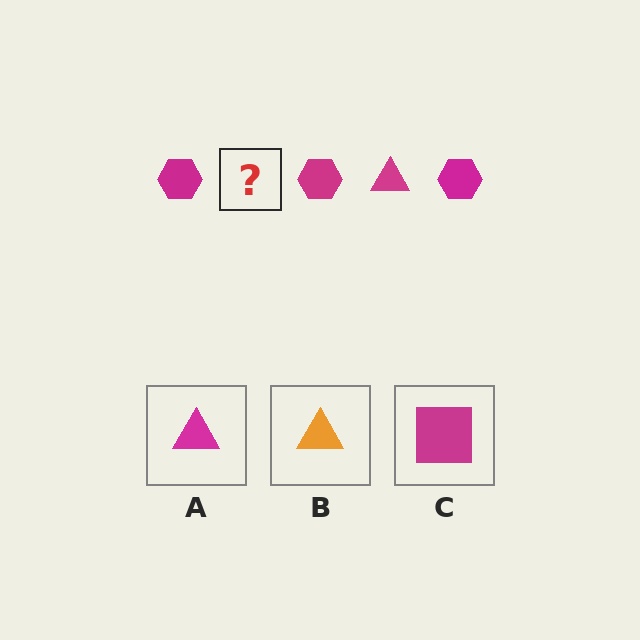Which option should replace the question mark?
Option A.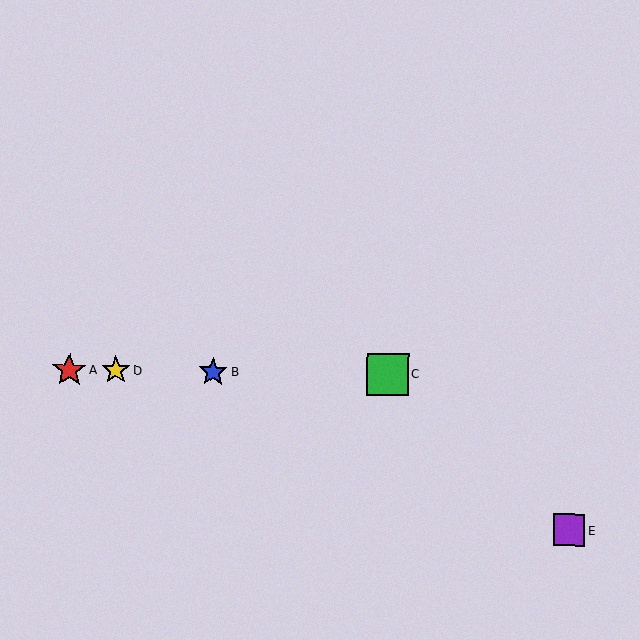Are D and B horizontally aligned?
Yes, both are at y≈371.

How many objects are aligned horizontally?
4 objects (A, B, C, D) are aligned horizontally.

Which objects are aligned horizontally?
Objects A, B, C, D are aligned horizontally.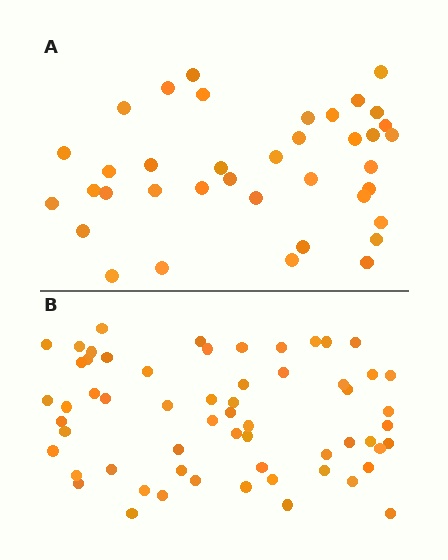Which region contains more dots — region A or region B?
Region B (the bottom region) has more dots.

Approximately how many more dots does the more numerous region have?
Region B has approximately 20 more dots than region A.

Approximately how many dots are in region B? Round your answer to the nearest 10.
About 60 dots.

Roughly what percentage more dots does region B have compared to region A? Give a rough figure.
About 60% more.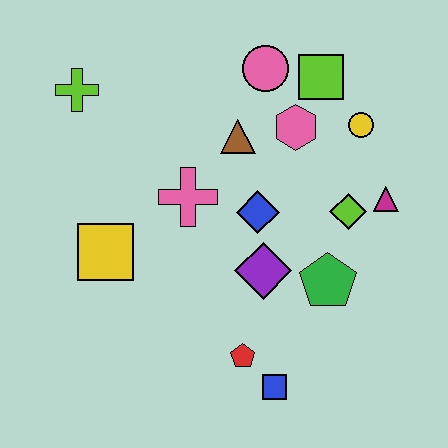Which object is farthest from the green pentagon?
The lime cross is farthest from the green pentagon.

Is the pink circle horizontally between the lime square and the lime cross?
Yes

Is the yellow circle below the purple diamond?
No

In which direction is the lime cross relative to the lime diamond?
The lime cross is to the left of the lime diamond.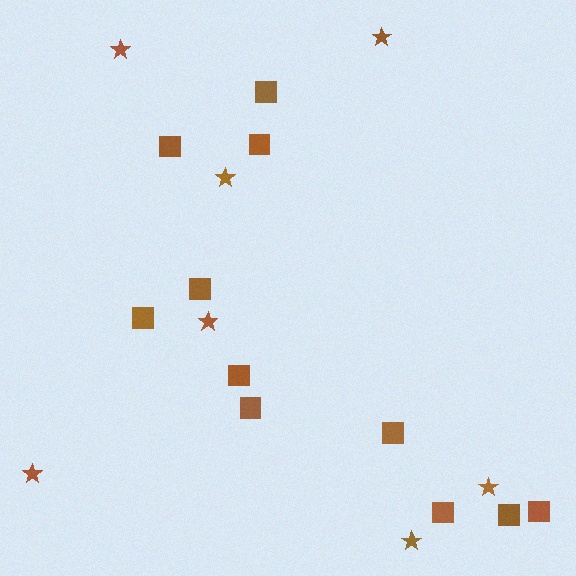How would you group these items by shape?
There are 2 groups: one group of squares (11) and one group of stars (7).